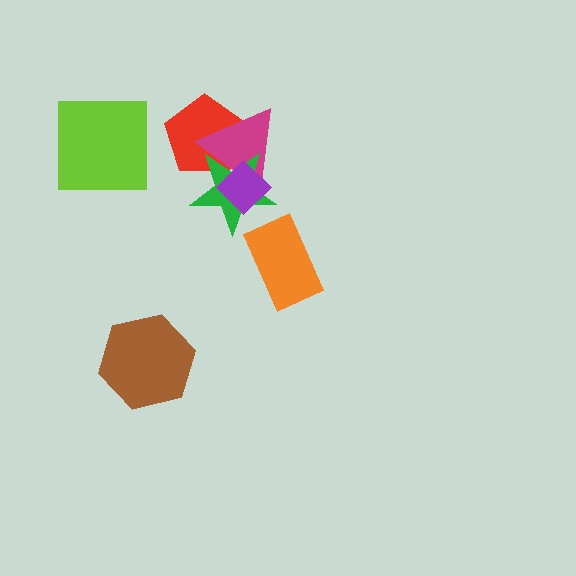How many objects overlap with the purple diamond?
2 objects overlap with the purple diamond.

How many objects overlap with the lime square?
0 objects overlap with the lime square.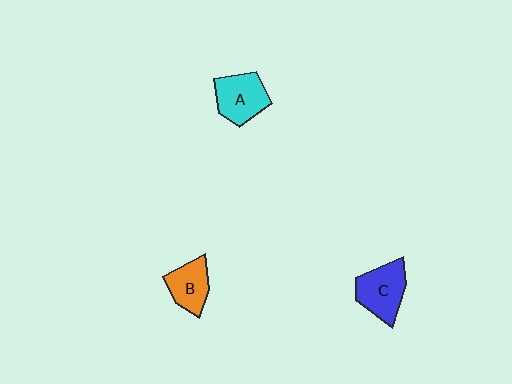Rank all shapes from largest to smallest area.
From largest to smallest: C (blue), A (cyan), B (orange).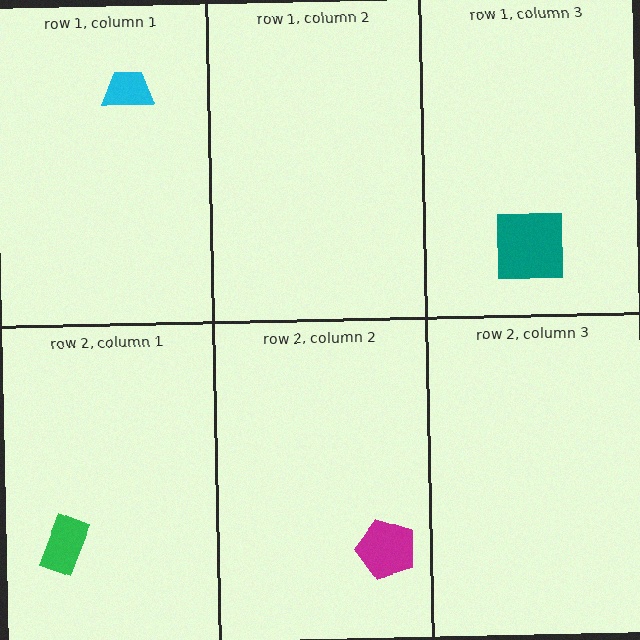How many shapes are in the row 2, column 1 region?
1.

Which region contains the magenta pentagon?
The row 2, column 2 region.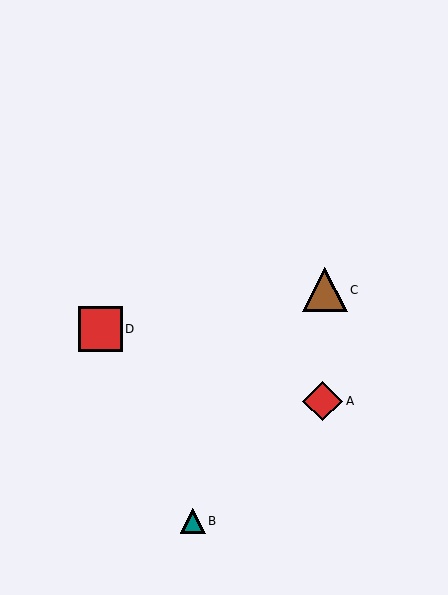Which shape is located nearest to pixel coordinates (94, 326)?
The red square (labeled D) at (100, 329) is nearest to that location.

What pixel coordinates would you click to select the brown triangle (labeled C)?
Click at (325, 290) to select the brown triangle C.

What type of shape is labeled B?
Shape B is a teal triangle.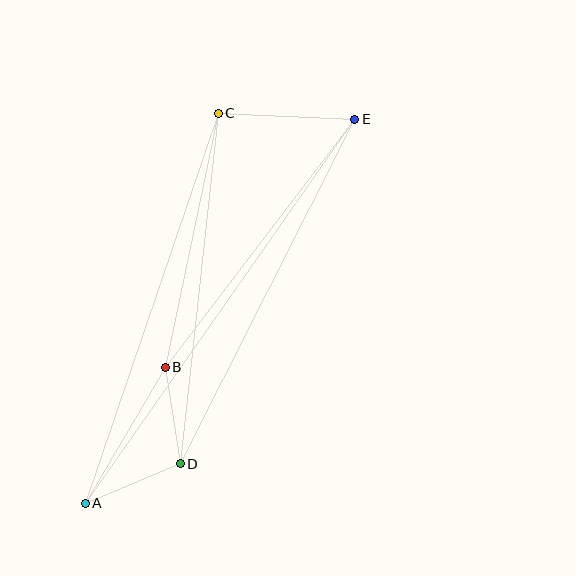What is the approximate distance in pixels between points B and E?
The distance between B and E is approximately 312 pixels.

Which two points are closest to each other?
Points B and D are closest to each other.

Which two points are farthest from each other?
Points A and E are farthest from each other.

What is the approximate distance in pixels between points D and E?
The distance between D and E is approximately 386 pixels.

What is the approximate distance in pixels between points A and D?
The distance between A and D is approximately 103 pixels.